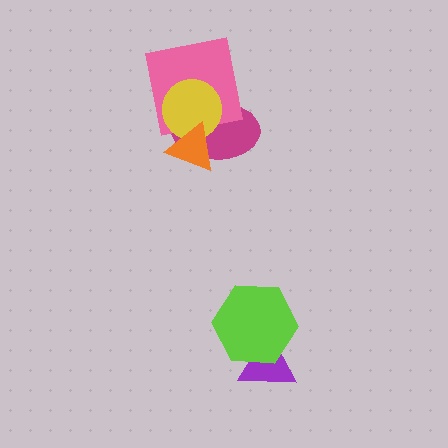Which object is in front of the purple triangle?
The lime hexagon is in front of the purple triangle.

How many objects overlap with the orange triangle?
3 objects overlap with the orange triangle.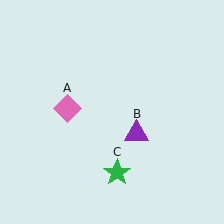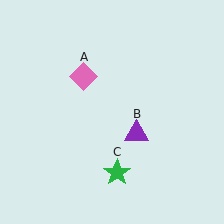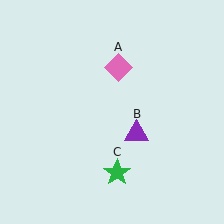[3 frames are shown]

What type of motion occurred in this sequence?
The pink diamond (object A) rotated clockwise around the center of the scene.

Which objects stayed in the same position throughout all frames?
Purple triangle (object B) and green star (object C) remained stationary.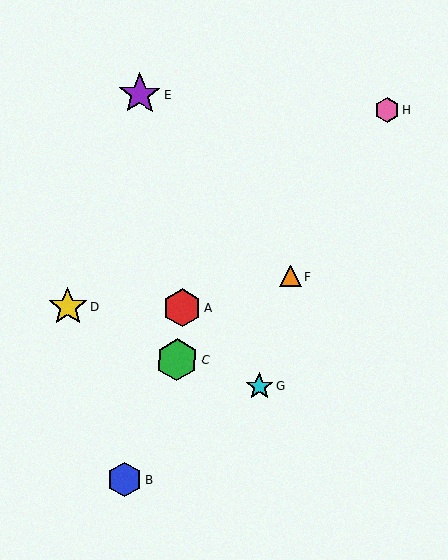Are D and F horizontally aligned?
No, D is at y≈307 and F is at y≈276.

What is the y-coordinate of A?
Object A is at y≈307.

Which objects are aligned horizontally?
Objects A, D are aligned horizontally.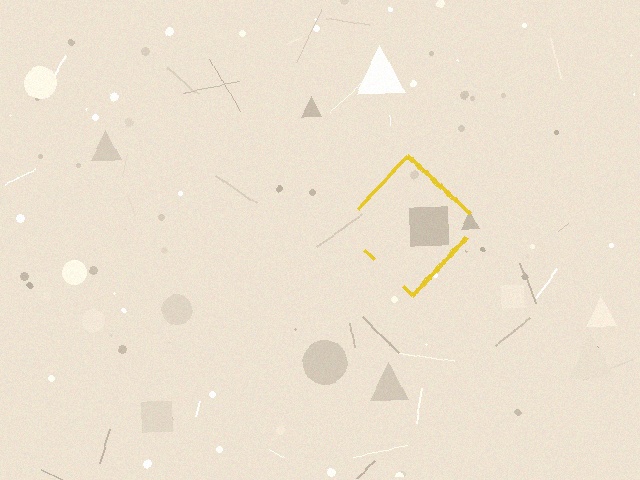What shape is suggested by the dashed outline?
The dashed outline suggests a diamond.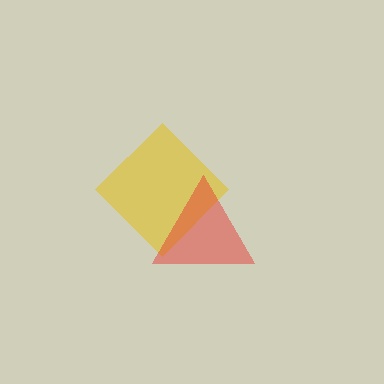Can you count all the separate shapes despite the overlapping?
Yes, there are 2 separate shapes.